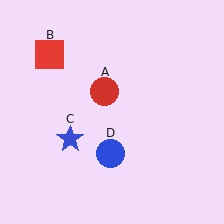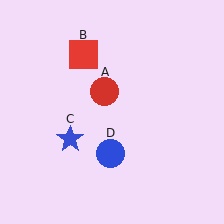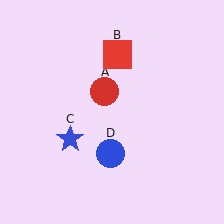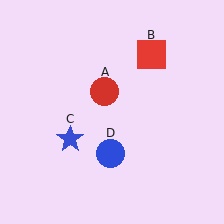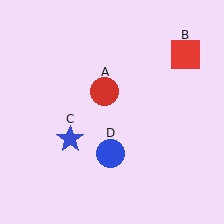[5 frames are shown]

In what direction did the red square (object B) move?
The red square (object B) moved right.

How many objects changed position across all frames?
1 object changed position: red square (object B).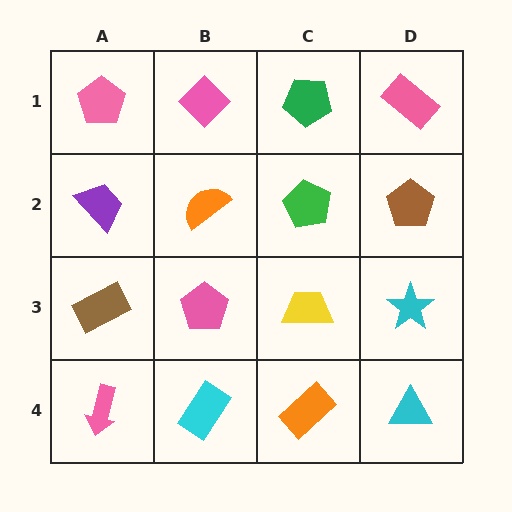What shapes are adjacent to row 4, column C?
A yellow trapezoid (row 3, column C), a cyan rectangle (row 4, column B), a cyan triangle (row 4, column D).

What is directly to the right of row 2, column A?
An orange semicircle.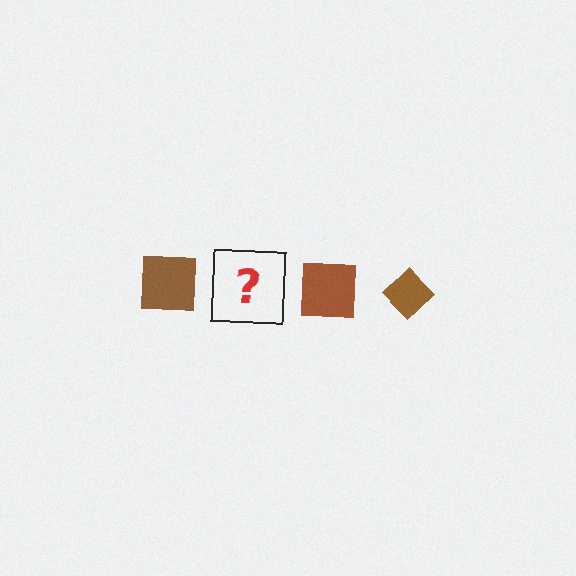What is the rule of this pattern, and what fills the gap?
The rule is that the pattern cycles through square, diamond shapes in brown. The gap should be filled with a brown diamond.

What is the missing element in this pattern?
The missing element is a brown diamond.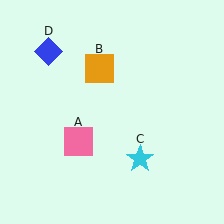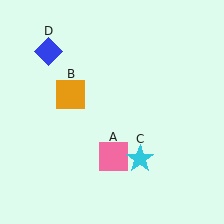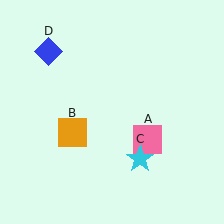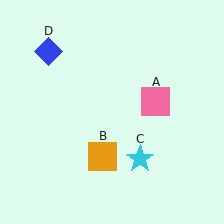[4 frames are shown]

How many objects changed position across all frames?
2 objects changed position: pink square (object A), orange square (object B).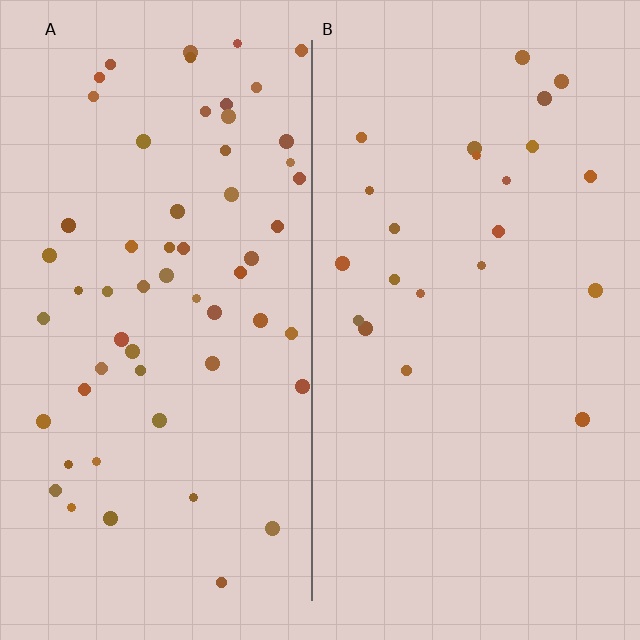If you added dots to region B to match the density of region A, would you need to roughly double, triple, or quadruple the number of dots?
Approximately triple.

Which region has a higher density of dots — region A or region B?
A (the left).